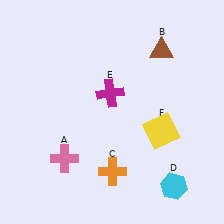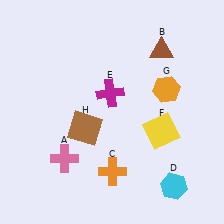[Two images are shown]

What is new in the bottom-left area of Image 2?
A brown square (H) was added in the bottom-left area of Image 2.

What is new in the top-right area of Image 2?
An orange hexagon (G) was added in the top-right area of Image 2.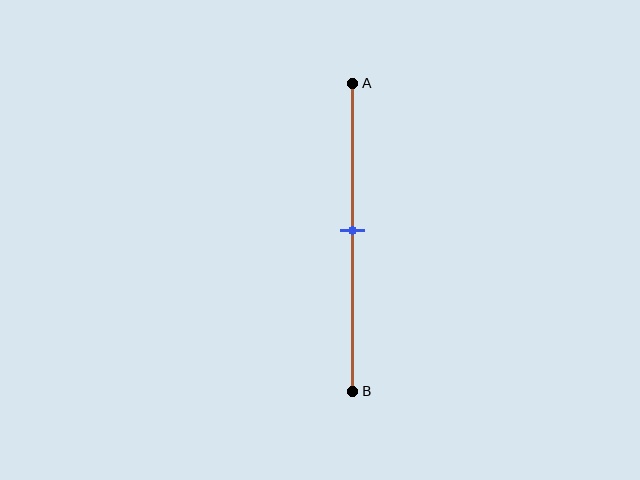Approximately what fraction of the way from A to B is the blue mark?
The blue mark is approximately 50% of the way from A to B.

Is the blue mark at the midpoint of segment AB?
Yes, the mark is approximately at the midpoint.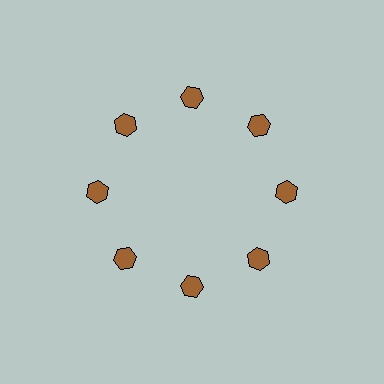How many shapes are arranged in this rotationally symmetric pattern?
There are 8 shapes, arranged in 8 groups of 1.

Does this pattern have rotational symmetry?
Yes, this pattern has 8-fold rotational symmetry. It looks the same after rotating 45 degrees around the center.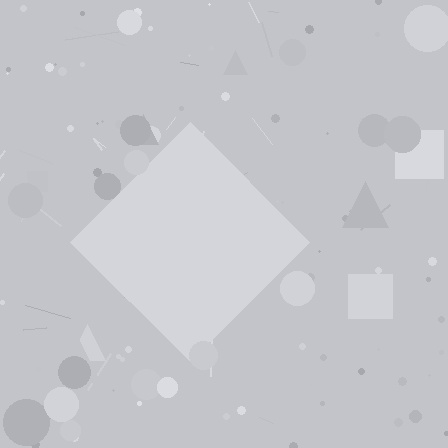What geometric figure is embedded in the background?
A diamond is embedded in the background.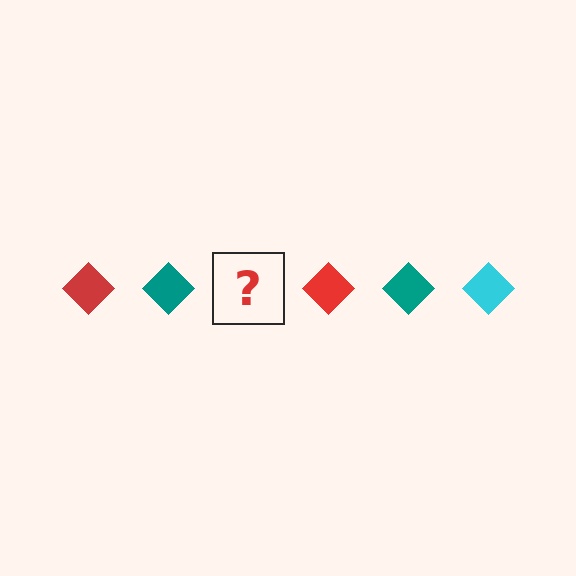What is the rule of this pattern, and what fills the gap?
The rule is that the pattern cycles through red, teal, cyan diamonds. The gap should be filled with a cyan diamond.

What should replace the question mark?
The question mark should be replaced with a cyan diamond.